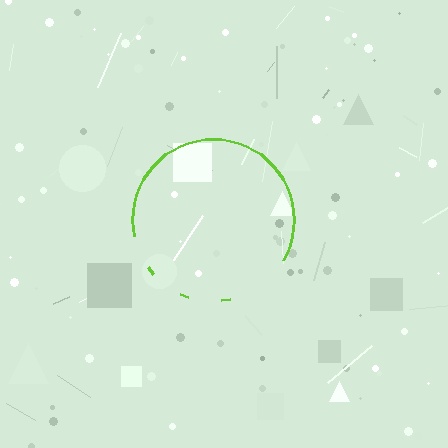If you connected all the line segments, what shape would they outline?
They would outline a circle.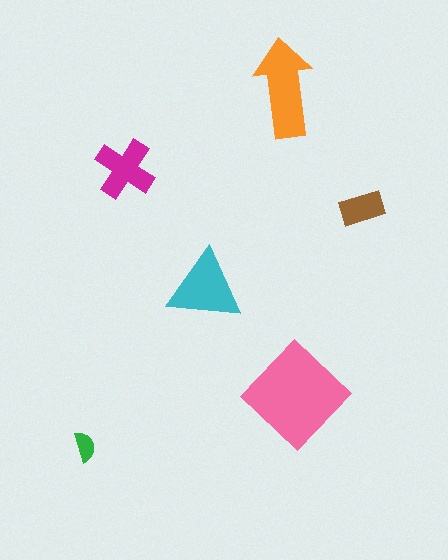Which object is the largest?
The pink diamond.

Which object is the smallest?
The green semicircle.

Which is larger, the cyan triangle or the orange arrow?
The orange arrow.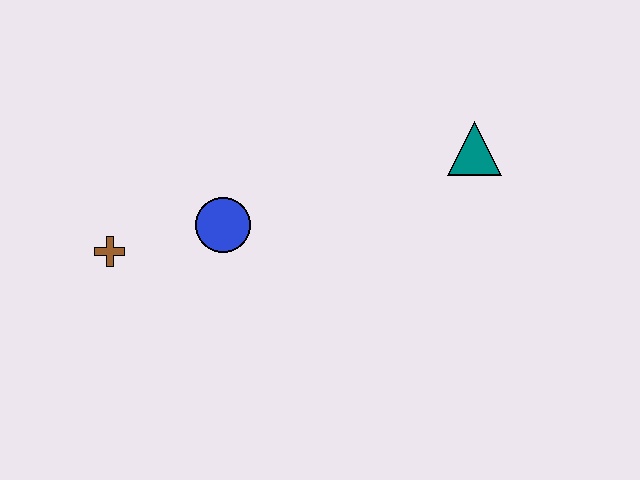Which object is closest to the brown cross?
The blue circle is closest to the brown cross.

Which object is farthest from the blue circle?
The teal triangle is farthest from the blue circle.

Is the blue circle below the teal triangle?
Yes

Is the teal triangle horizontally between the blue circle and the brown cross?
No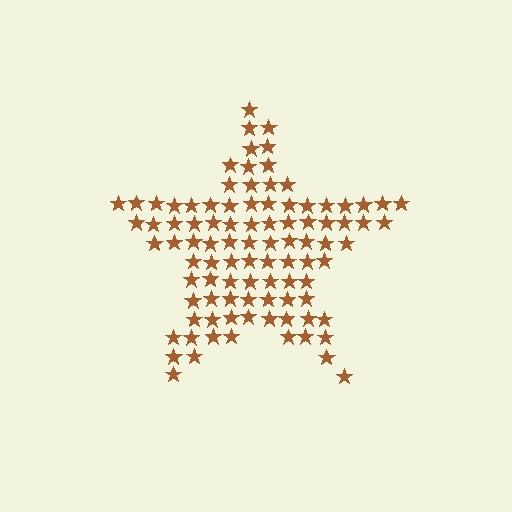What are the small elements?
The small elements are stars.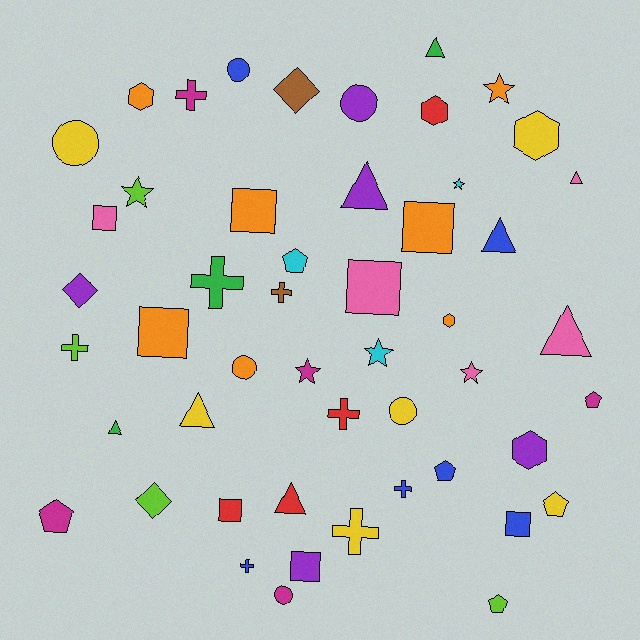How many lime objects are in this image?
There are 4 lime objects.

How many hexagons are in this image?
There are 5 hexagons.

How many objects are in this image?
There are 50 objects.